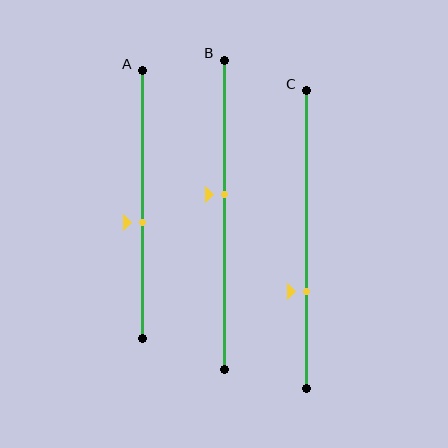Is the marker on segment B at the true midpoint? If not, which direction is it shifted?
No, the marker on segment B is shifted upward by about 7% of the segment length.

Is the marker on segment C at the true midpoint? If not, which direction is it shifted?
No, the marker on segment C is shifted downward by about 17% of the segment length.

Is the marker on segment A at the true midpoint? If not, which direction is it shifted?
No, the marker on segment A is shifted downward by about 7% of the segment length.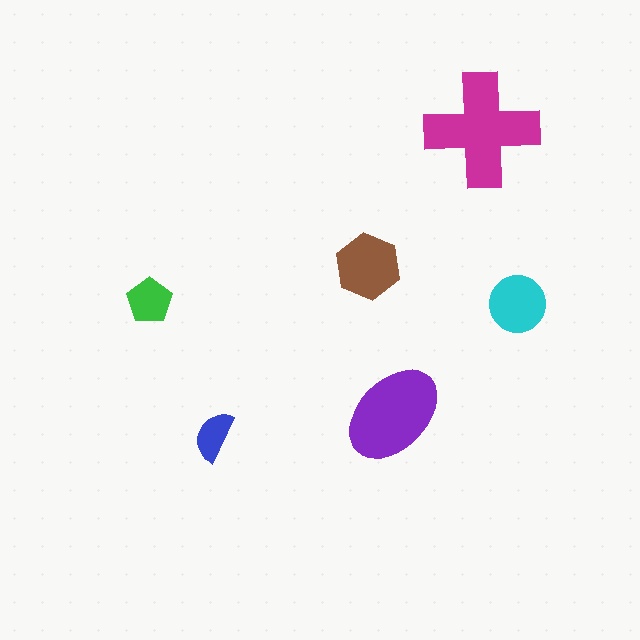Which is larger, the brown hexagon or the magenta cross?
The magenta cross.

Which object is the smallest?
The blue semicircle.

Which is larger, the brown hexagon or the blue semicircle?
The brown hexagon.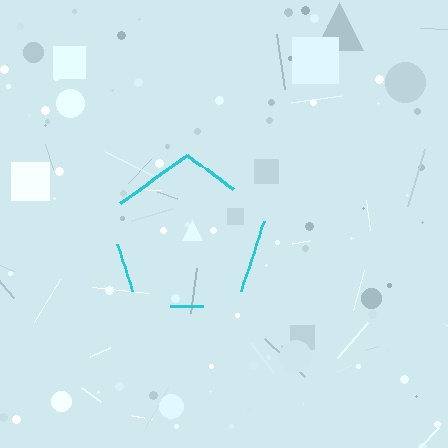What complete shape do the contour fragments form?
The contour fragments form a pentagon.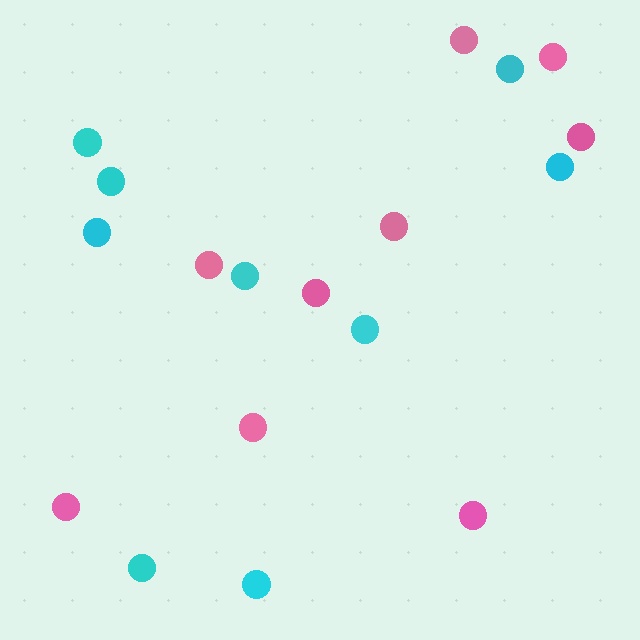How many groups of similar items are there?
There are 2 groups: one group of pink circles (9) and one group of cyan circles (9).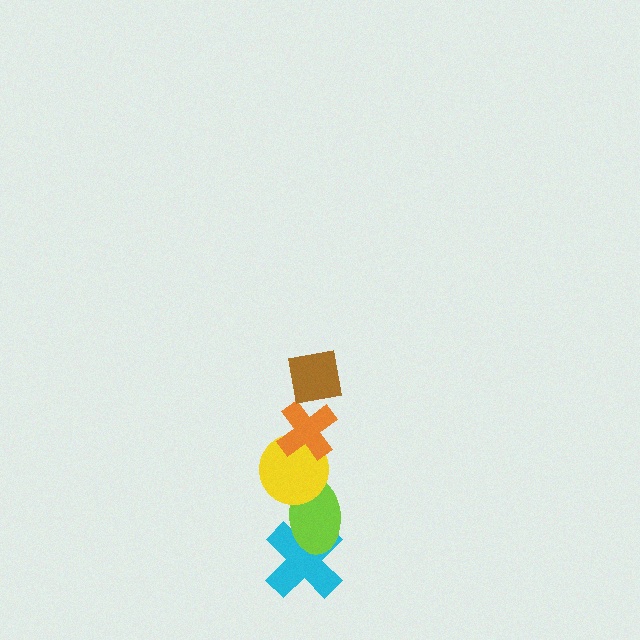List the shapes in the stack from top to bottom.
From top to bottom: the brown square, the orange cross, the yellow circle, the lime ellipse, the cyan cross.